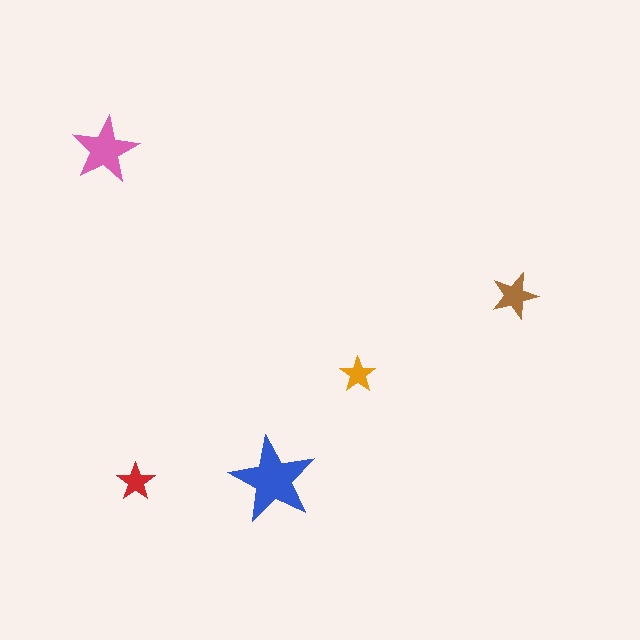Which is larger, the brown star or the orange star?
The brown one.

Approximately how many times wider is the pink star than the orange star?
About 2 times wider.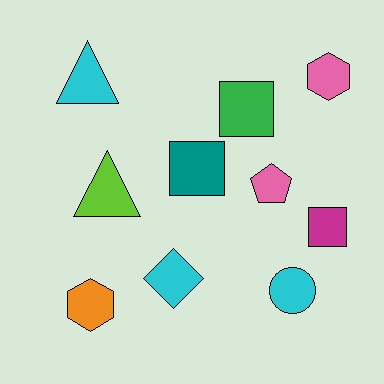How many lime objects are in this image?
There is 1 lime object.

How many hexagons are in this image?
There are 2 hexagons.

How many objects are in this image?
There are 10 objects.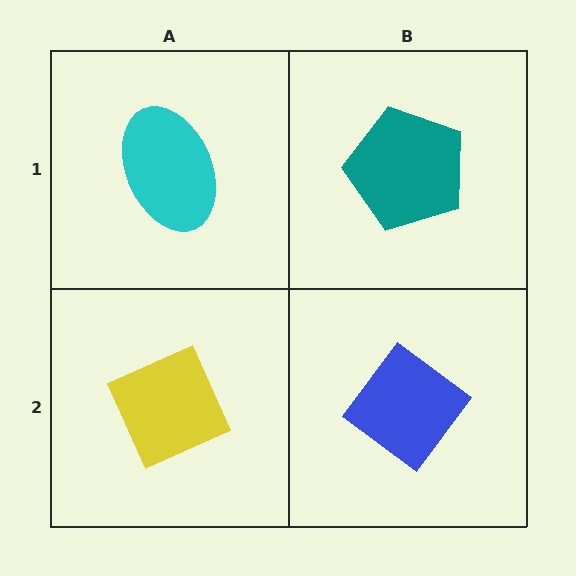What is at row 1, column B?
A teal pentagon.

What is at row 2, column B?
A blue diamond.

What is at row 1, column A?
A cyan ellipse.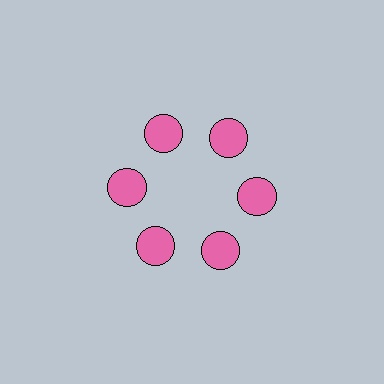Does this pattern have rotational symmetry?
Yes, this pattern has 6-fold rotational symmetry. It looks the same after rotating 60 degrees around the center.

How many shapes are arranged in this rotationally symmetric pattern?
There are 6 shapes, arranged in 6 groups of 1.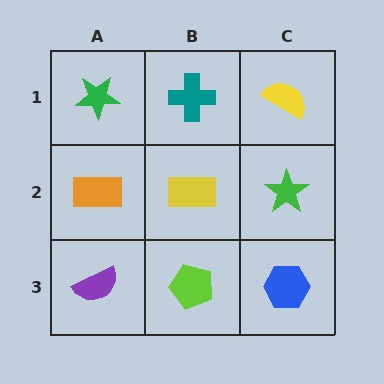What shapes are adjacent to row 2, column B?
A teal cross (row 1, column B), a lime pentagon (row 3, column B), an orange rectangle (row 2, column A), a green star (row 2, column C).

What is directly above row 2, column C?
A yellow semicircle.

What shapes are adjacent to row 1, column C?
A green star (row 2, column C), a teal cross (row 1, column B).